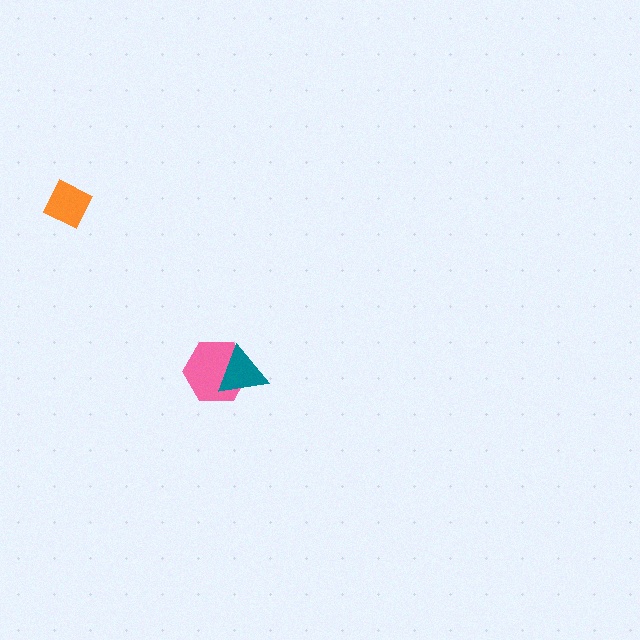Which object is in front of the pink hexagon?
The teal triangle is in front of the pink hexagon.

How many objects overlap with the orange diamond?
0 objects overlap with the orange diamond.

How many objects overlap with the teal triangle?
1 object overlaps with the teal triangle.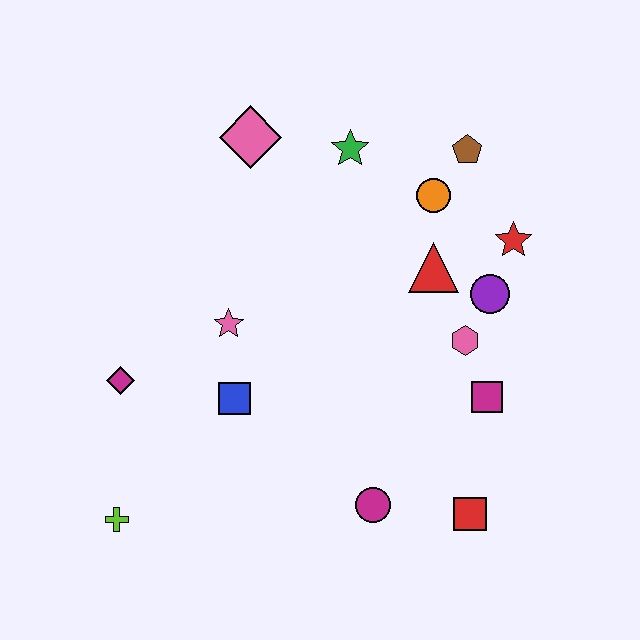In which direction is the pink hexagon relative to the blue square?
The pink hexagon is to the right of the blue square.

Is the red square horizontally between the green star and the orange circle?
No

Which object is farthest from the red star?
The lime cross is farthest from the red star.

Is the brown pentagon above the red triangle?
Yes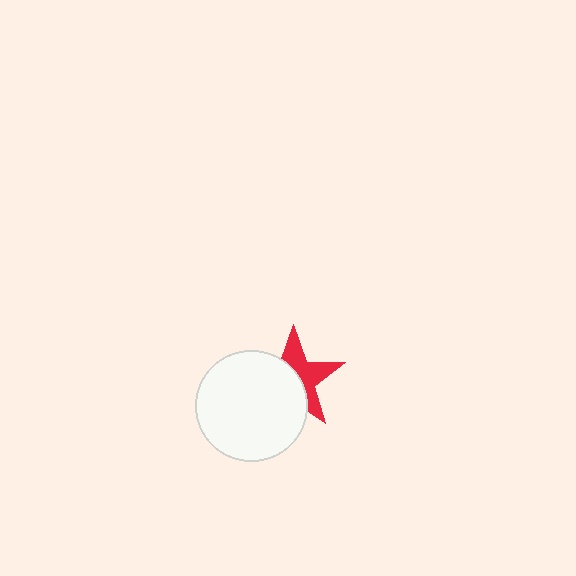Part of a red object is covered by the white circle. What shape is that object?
It is a star.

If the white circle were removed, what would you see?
You would see the complete red star.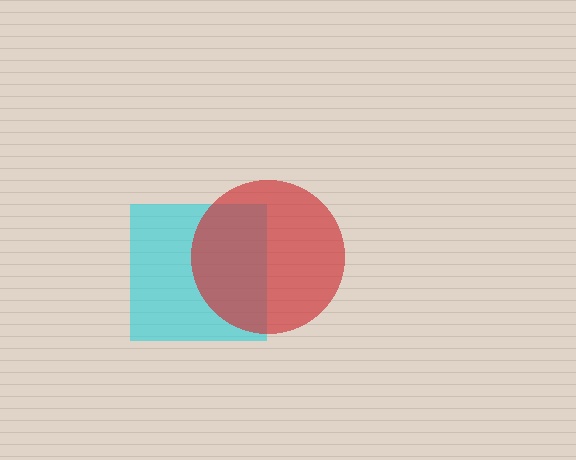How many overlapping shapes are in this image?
There are 2 overlapping shapes in the image.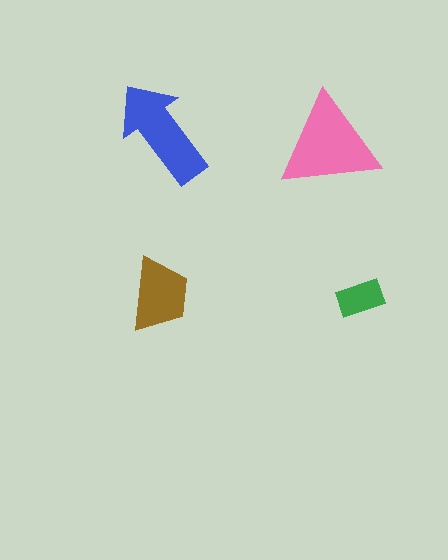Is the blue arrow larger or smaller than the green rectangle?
Larger.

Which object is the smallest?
The green rectangle.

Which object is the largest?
The pink triangle.